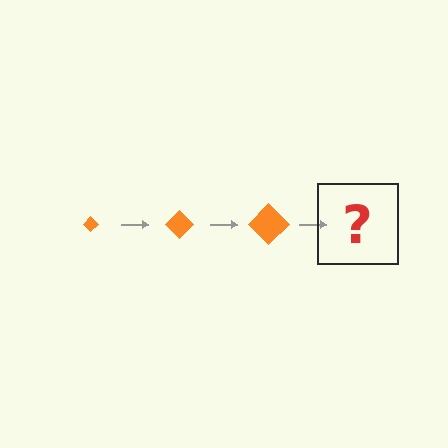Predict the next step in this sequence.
The next step is an orange diamond, larger than the previous one.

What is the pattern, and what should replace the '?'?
The pattern is that the diamond gets progressively larger each step. The '?' should be an orange diamond, larger than the previous one.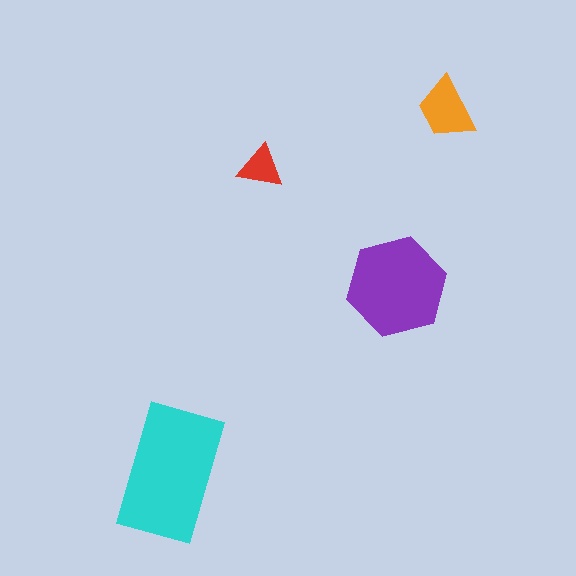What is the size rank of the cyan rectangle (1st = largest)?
1st.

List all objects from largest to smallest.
The cyan rectangle, the purple hexagon, the orange trapezoid, the red triangle.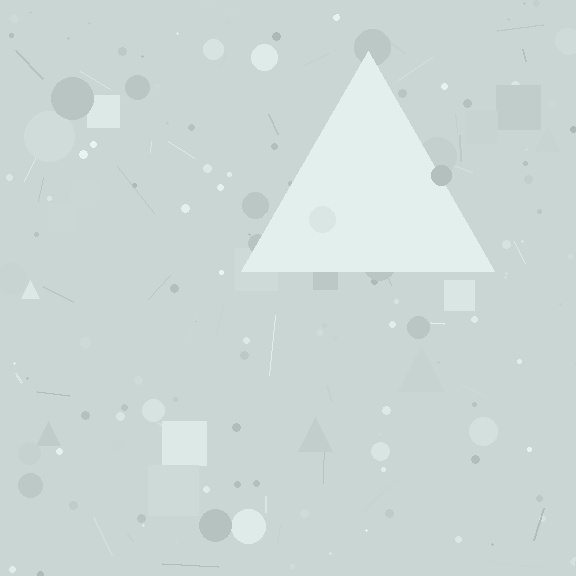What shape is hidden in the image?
A triangle is hidden in the image.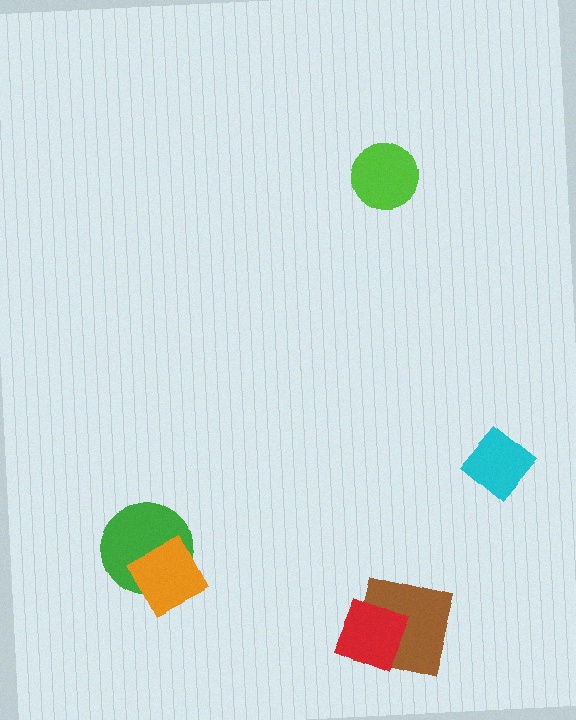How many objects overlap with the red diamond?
1 object overlaps with the red diamond.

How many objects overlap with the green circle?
1 object overlaps with the green circle.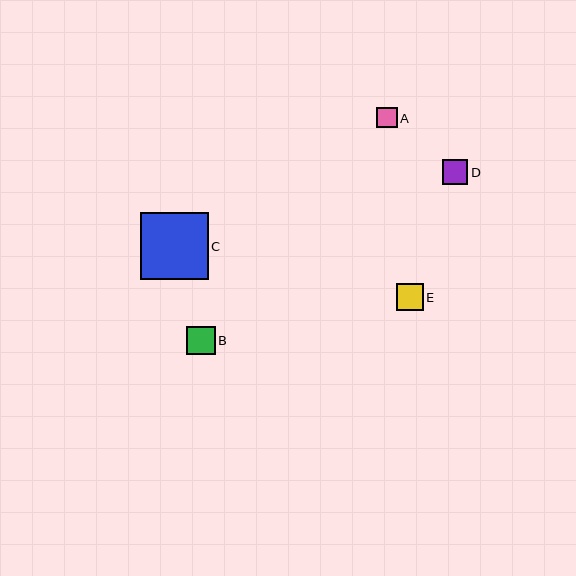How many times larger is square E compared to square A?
Square E is approximately 1.3 times the size of square A.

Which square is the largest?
Square C is the largest with a size of approximately 67 pixels.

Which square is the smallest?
Square A is the smallest with a size of approximately 21 pixels.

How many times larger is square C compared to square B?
Square C is approximately 2.4 times the size of square B.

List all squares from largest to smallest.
From largest to smallest: C, B, E, D, A.